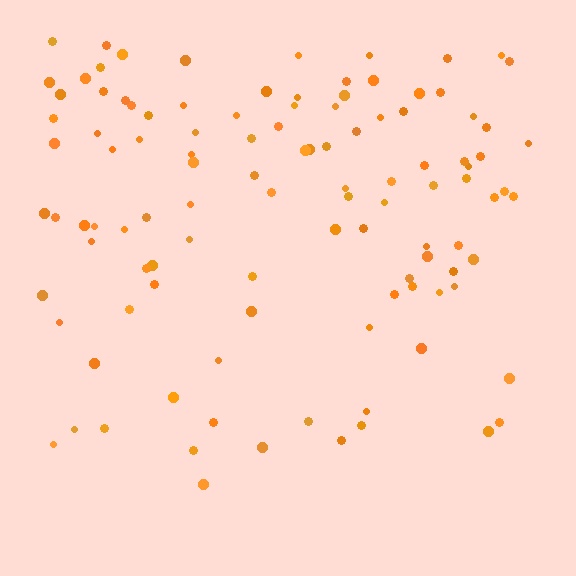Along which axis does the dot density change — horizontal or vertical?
Vertical.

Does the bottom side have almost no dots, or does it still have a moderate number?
Still a moderate number, just noticeably fewer than the top.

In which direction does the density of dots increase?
From bottom to top, with the top side densest.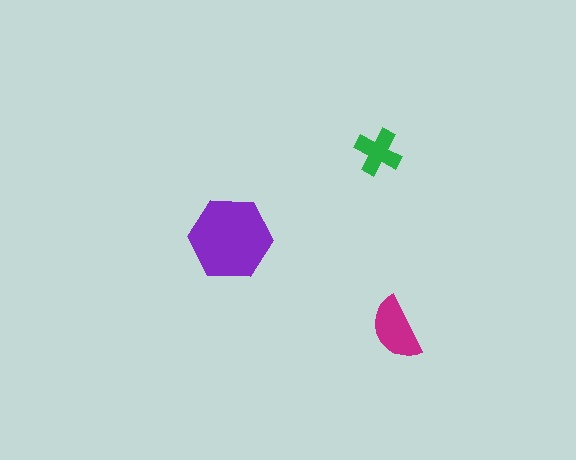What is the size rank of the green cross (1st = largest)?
3rd.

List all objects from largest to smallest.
The purple hexagon, the magenta semicircle, the green cross.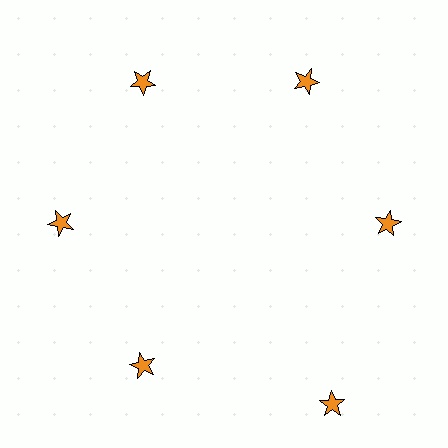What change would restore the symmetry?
The symmetry would be restored by moving it inward, back onto the ring so that all 6 stars sit at equal angles and equal distance from the center.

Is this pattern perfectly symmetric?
No. The 6 orange stars are arranged in a ring, but one element near the 5 o'clock position is pushed outward from the center, breaking the 6-fold rotational symmetry.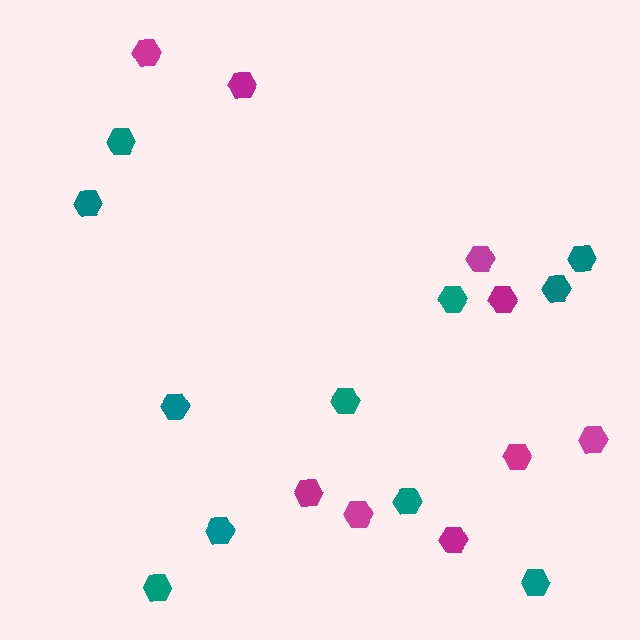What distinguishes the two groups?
There are 2 groups: one group of teal hexagons (11) and one group of magenta hexagons (9).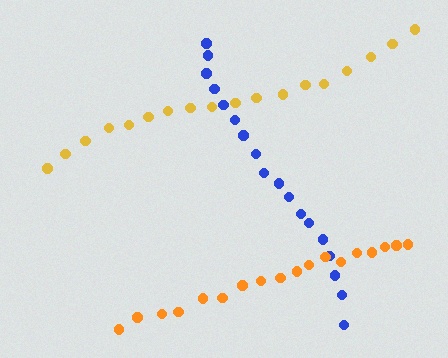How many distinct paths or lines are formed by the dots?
There are 3 distinct paths.